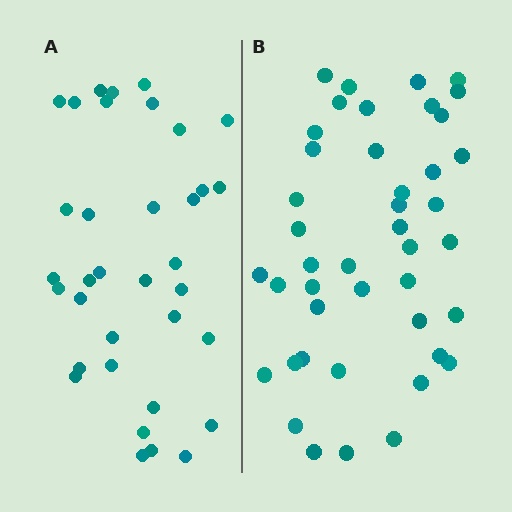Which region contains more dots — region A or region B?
Region B (the right region) has more dots.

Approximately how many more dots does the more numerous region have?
Region B has roughly 8 or so more dots than region A.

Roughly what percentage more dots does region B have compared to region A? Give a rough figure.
About 25% more.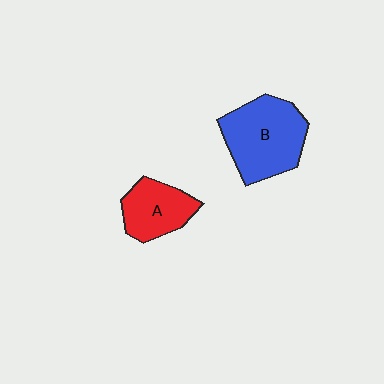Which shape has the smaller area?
Shape A (red).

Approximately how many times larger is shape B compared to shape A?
Approximately 1.6 times.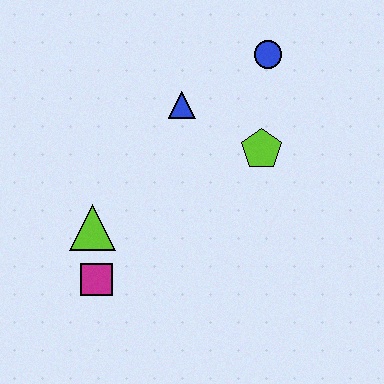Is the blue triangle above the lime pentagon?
Yes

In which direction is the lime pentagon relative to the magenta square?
The lime pentagon is to the right of the magenta square.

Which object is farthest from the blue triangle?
The magenta square is farthest from the blue triangle.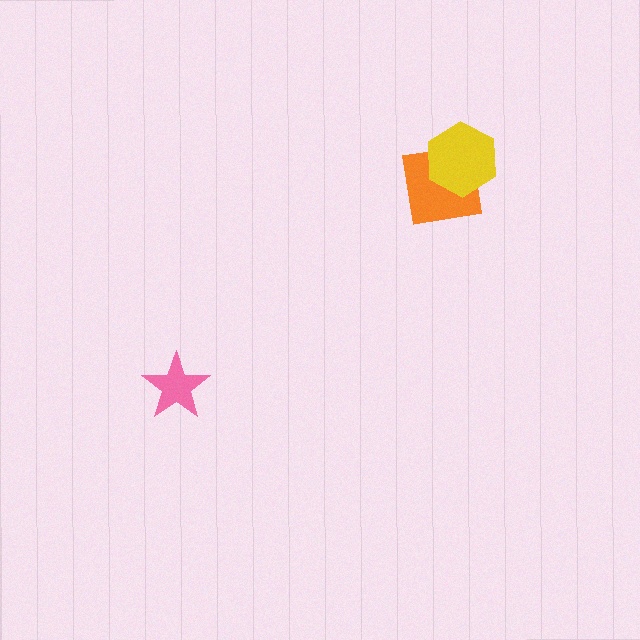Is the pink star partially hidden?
No, no other shape covers it.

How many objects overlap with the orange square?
1 object overlaps with the orange square.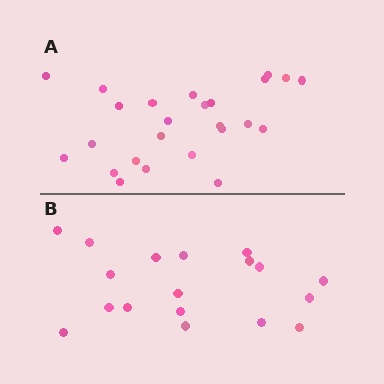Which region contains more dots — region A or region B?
Region A (the top region) has more dots.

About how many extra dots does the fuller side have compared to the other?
Region A has roughly 8 or so more dots than region B.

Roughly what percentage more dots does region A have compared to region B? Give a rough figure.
About 40% more.